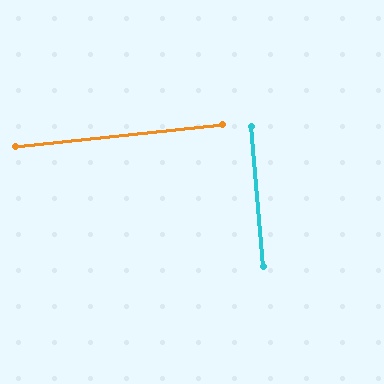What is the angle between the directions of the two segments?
Approximately 89 degrees.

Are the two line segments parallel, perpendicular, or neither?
Perpendicular — they meet at approximately 89°.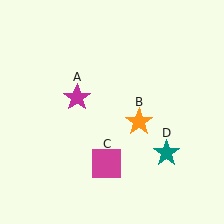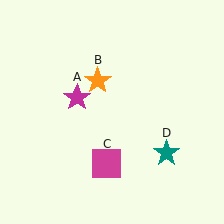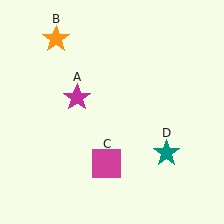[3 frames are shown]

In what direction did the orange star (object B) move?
The orange star (object B) moved up and to the left.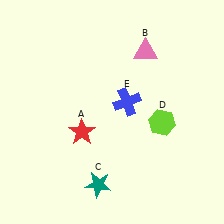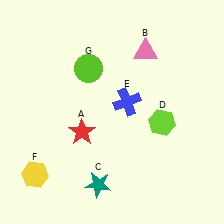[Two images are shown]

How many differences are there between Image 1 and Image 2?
There are 2 differences between the two images.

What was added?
A yellow hexagon (F), a lime circle (G) were added in Image 2.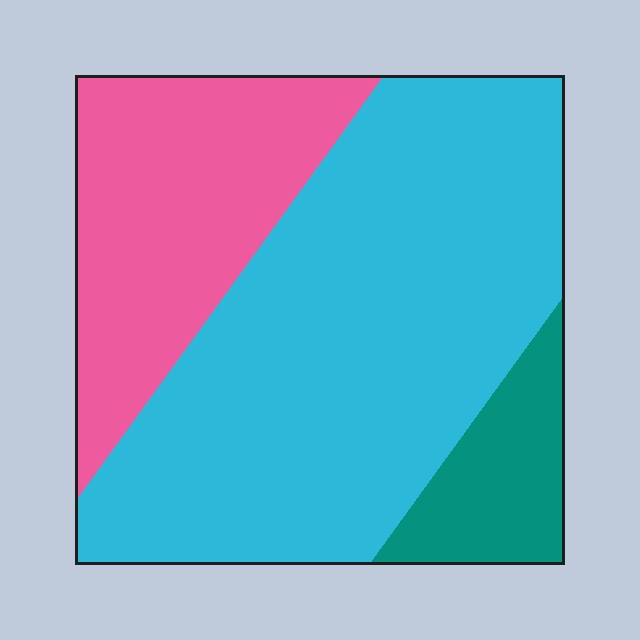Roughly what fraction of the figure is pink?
Pink takes up about one quarter (1/4) of the figure.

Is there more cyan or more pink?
Cyan.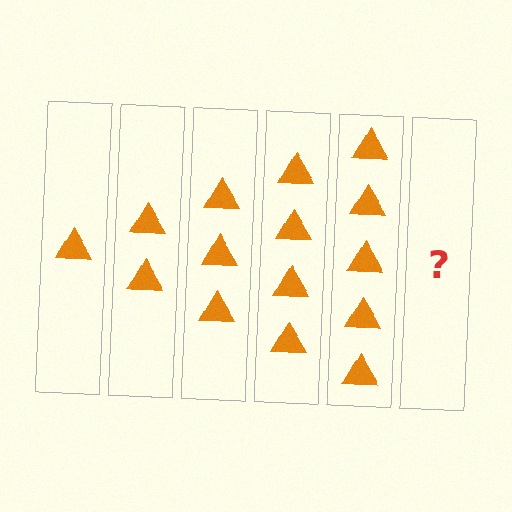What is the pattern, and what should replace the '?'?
The pattern is that each step adds one more triangle. The '?' should be 6 triangles.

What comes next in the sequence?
The next element should be 6 triangles.